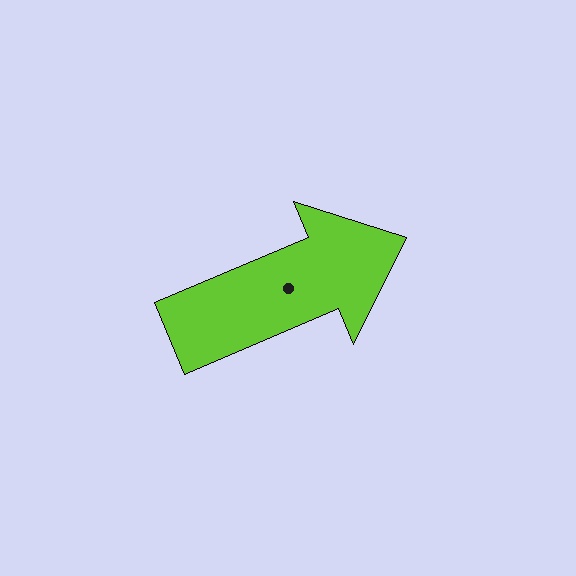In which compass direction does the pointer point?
Northeast.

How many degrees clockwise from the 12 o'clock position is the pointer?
Approximately 67 degrees.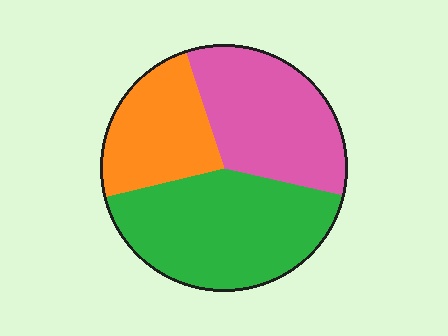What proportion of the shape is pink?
Pink covers about 35% of the shape.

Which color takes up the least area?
Orange, at roughly 25%.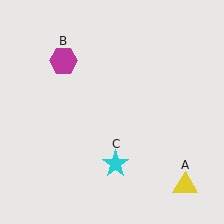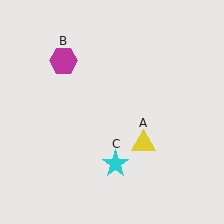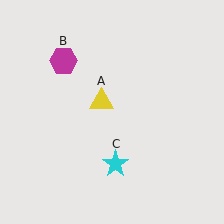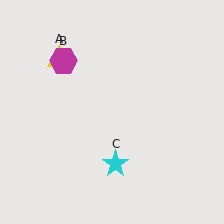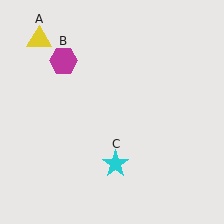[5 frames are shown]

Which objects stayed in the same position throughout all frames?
Magenta hexagon (object B) and cyan star (object C) remained stationary.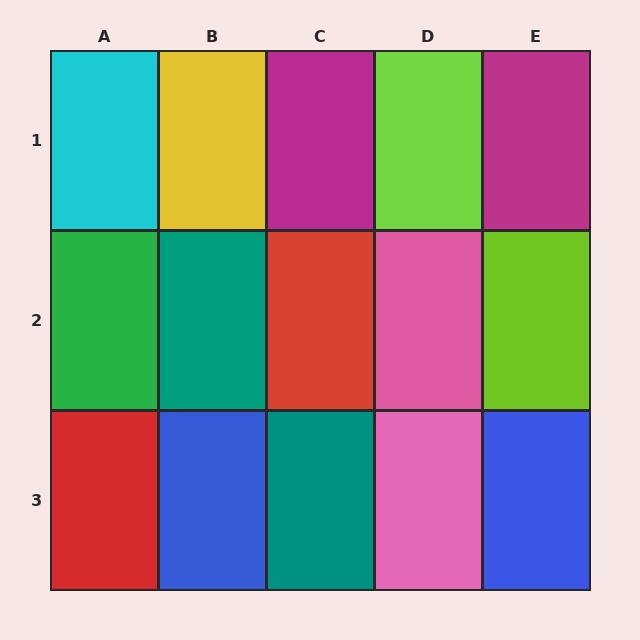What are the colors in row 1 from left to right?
Cyan, yellow, magenta, lime, magenta.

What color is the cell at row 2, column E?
Lime.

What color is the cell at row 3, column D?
Pink.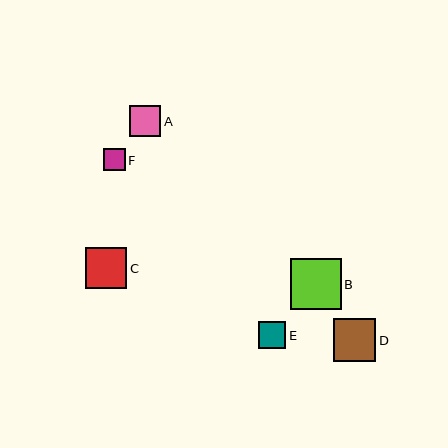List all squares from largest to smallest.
From largest to smallest: B, D, C, A, E, F.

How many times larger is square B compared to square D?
Square B is approximately 1.2 times the size of square D.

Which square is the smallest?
Square F is the smallest with a size of approximately 22 pixels.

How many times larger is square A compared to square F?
Square A is approximately 1.4 times the size of square F.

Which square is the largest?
Square B is the largest with a size of approximately 51 pixels.